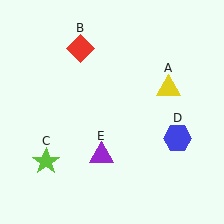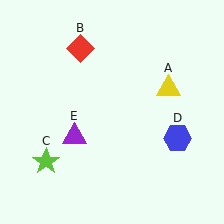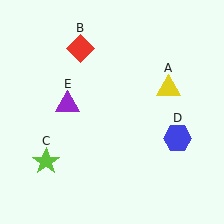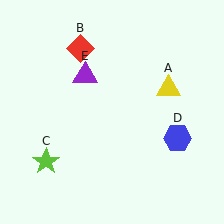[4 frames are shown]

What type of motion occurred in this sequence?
The purple triangle (object E) rotated clockwise around the center of the scene.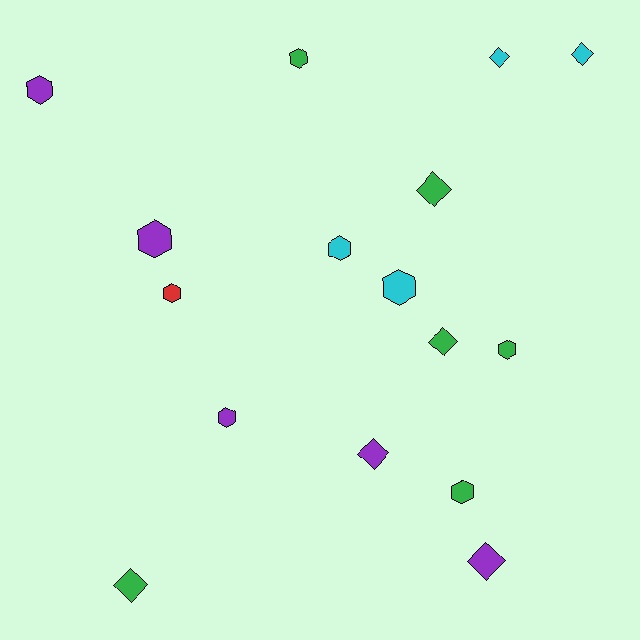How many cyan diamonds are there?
There are 2 cyan diamonds.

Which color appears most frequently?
Green, with 6 objects.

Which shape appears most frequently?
Hexagon, with 9 objects.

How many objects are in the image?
There are 16 objects.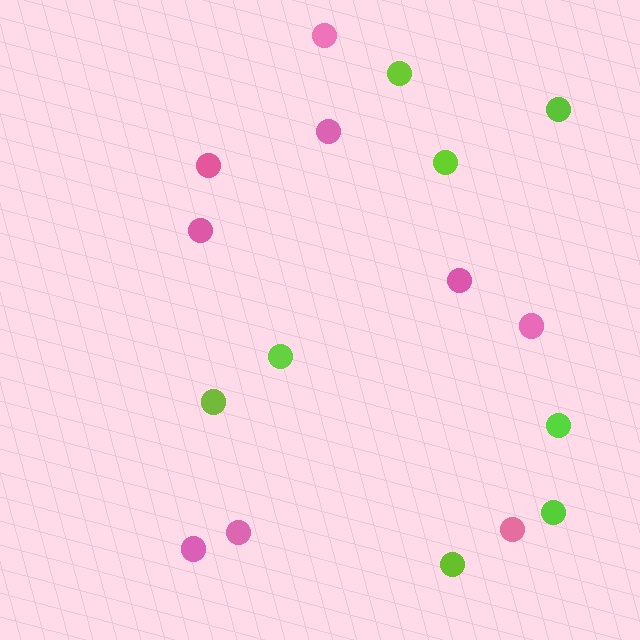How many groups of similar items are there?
There are 2 groups: one group of pink circles (9) and one group of lime circles (8).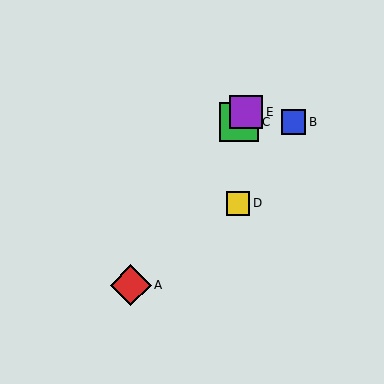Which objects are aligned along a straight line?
Objects A, C, E are aligned along a straight line.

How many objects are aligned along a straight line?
3 objects (A, C, E) are aligned along a straight line.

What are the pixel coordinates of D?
Object D is at (238, 203).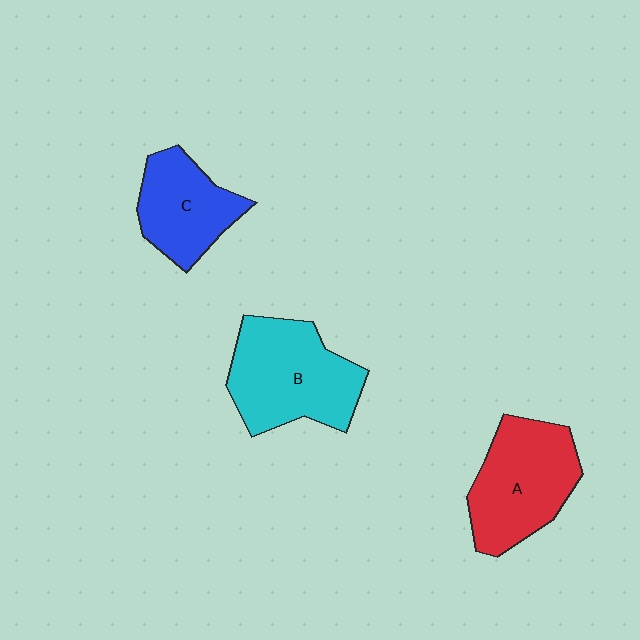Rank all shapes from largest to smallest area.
From largest to smallest: B (cyan), A (red), C (blue).